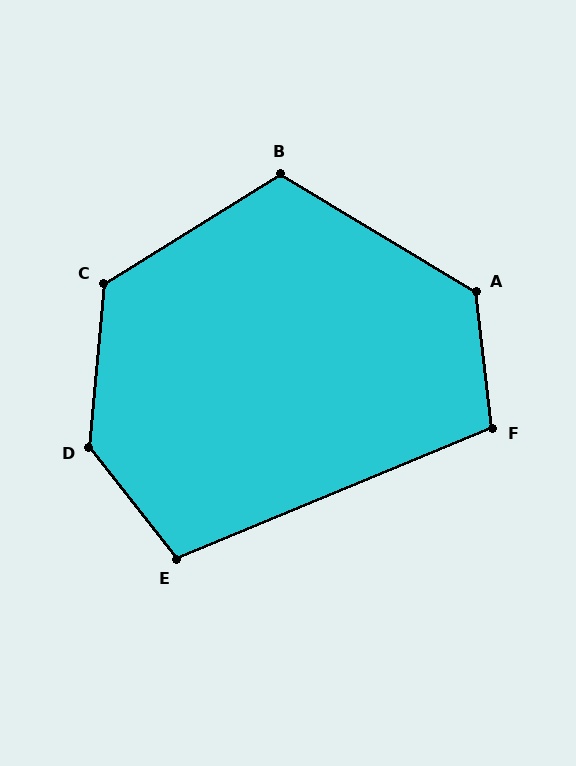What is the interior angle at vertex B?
Approximately 117 degrees (obtuse).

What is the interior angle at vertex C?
Approximately 127 degrees (obtuse).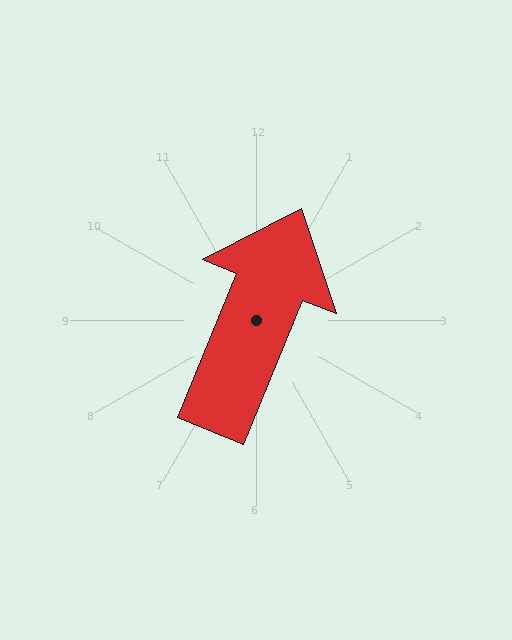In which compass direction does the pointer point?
North.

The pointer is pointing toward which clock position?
Roughly 1 o'clock.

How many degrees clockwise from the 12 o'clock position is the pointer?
Approximately 22 degrees.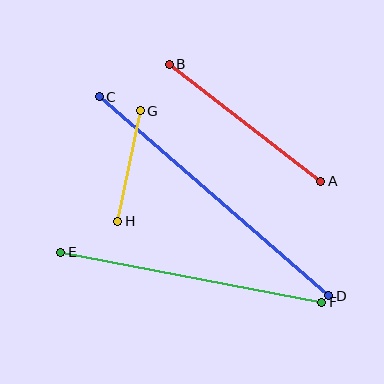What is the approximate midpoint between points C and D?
The midpoint is at approximately (214, 196) pixels.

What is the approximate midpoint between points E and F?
The midpoint is at approximately (191, 277) pixels.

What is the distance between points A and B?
The distance is approximately 191 pixels.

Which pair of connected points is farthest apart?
Points C and D are farthest apart.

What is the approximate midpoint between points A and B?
The midpoint is at approximately (245, 123) pixels.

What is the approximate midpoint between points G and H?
The midpoint is at approximately (129, 166) pixels.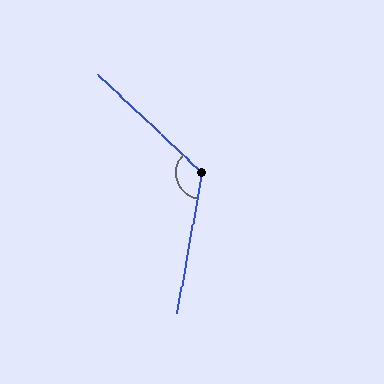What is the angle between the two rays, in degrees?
Approximately 123 degrees.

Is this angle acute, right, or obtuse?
It is obtuse.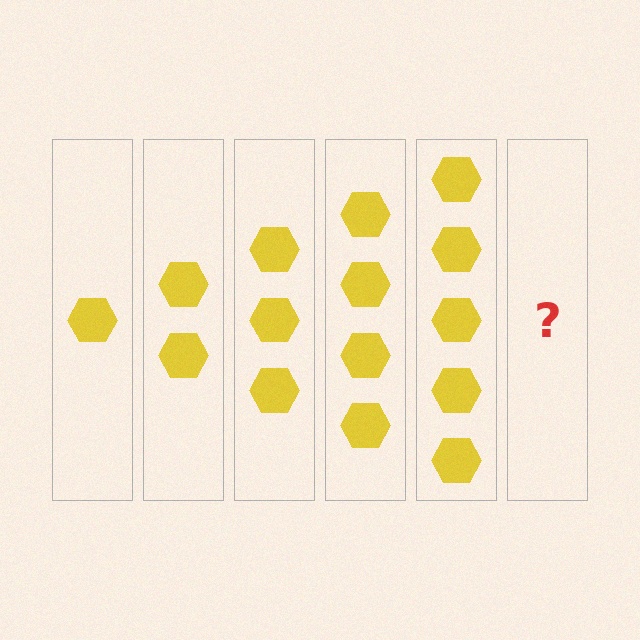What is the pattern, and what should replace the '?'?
The pattern is that each step adds one more hexagon. The '?' should be 6 hexagons.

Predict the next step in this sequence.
The next step is 6 hexagons.